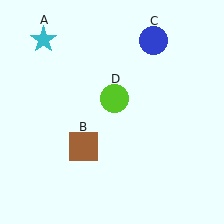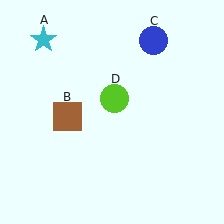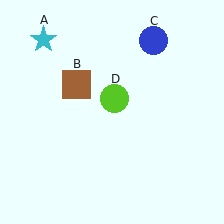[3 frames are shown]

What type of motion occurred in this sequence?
The brown square (object B) rotated clockwise around the center of the scene.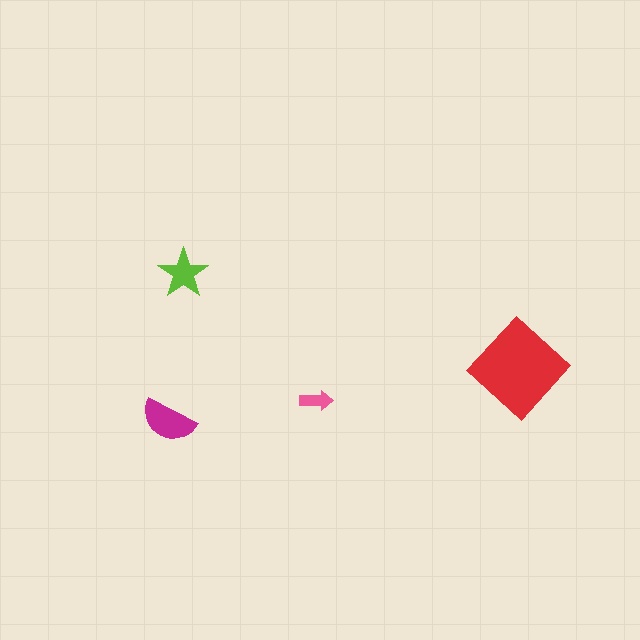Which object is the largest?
The red diamond.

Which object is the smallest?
The pink arrow.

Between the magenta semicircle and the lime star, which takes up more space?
The magenta semicircle.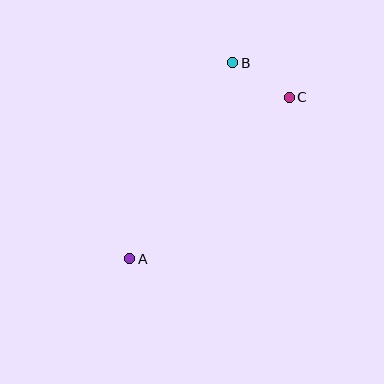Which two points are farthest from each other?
Points A and C are farthest from each other.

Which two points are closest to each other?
Points B and C are closest to each other.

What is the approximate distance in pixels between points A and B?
The distance between A and B is approximately 222 pixels.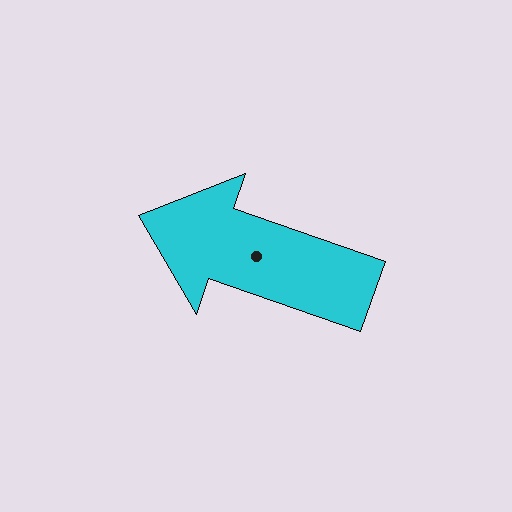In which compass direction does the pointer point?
West.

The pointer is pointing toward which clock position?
Roughly 10 o'clock.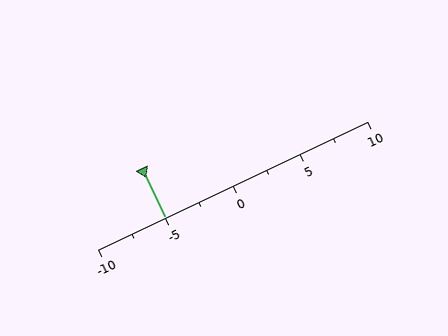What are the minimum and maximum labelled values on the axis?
The axis runs from -10 to 10.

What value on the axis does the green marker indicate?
The marker indicates approximately -5.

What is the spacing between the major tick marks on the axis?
The major ticks are spaced 5 apart.